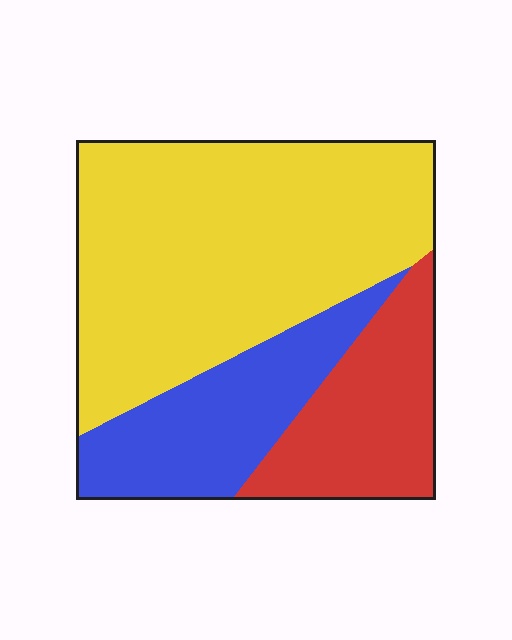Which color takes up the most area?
Yellow, at roughly 55%.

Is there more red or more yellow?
Yellow.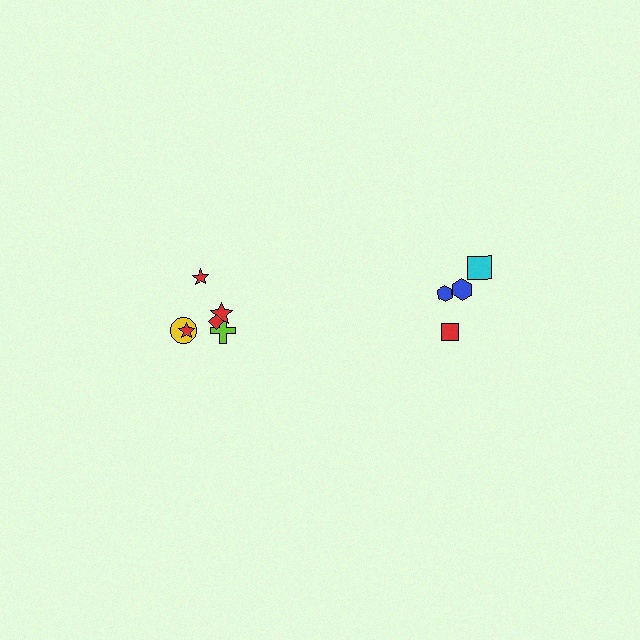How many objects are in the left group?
There are 6 objects.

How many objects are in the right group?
There are 4 objects.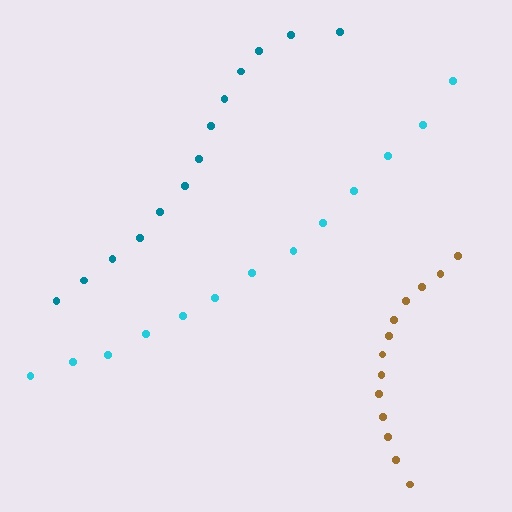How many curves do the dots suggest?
There are 3 distinct paths.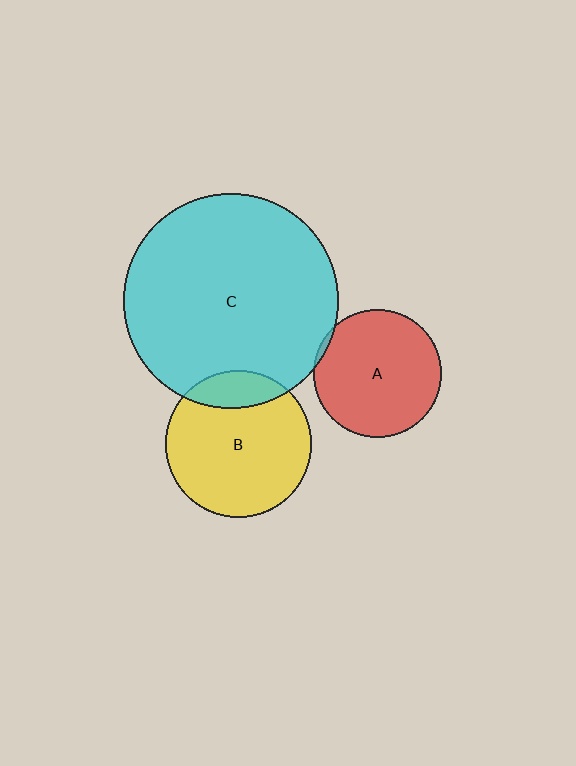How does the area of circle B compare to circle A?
Approximately 1.3 times.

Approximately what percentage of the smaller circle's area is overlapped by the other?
Approximately 15%.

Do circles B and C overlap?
Yes.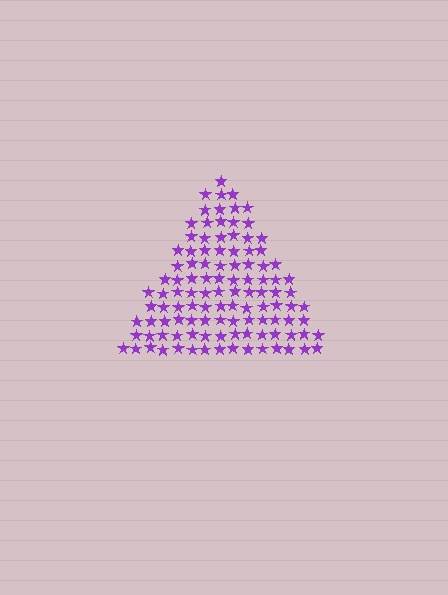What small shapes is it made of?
It is made of small stars.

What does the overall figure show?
The overall figure shows a triangle.